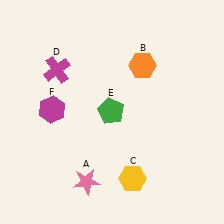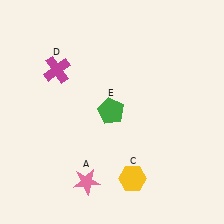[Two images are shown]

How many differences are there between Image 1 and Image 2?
There are 2 differences between the two images.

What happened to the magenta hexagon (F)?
The magenta hexagon (F) was removed in Image 2. It was in the top-left area of Image 1.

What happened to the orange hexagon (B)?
The orange hexagon (B) was removed in Image 2. It was in the top-right area of Image 1.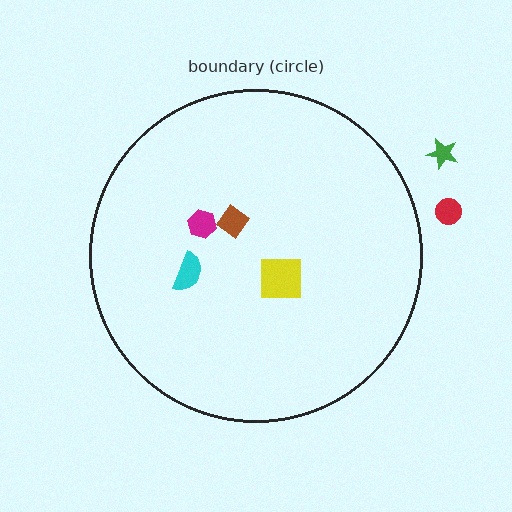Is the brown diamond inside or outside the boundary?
Inside.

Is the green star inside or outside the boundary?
Outside.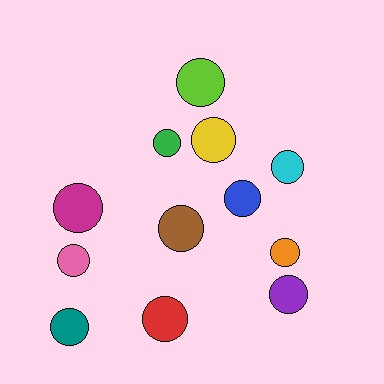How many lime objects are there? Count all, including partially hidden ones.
There is 1 lime object.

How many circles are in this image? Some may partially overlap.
There are 12 circles.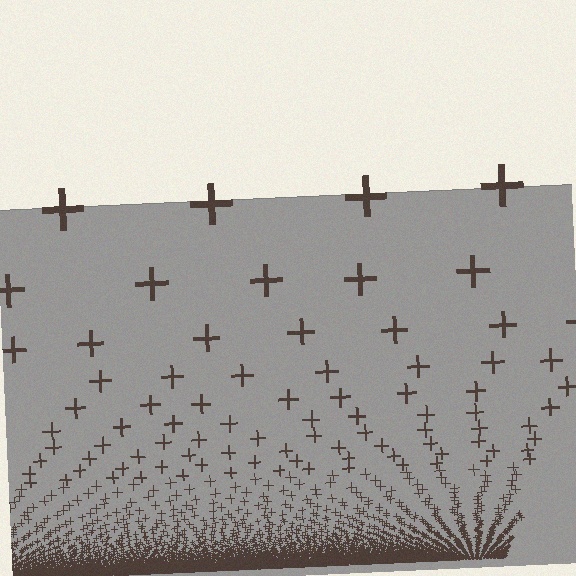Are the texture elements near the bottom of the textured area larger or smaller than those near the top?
Smaller. The gradient is inverted — elements near the bottom are smaller and denser.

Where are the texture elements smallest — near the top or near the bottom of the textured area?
Near the bottom.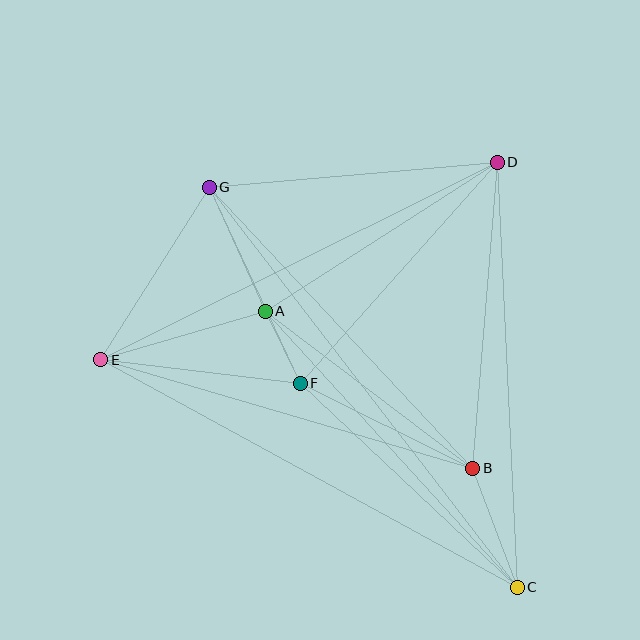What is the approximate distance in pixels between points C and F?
The distance between C and F is approximately 297 pixels.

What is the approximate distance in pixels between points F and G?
The distance between F and G is approximately 216 pixels.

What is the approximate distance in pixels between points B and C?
The distance between B and C is approximately 127 pixels.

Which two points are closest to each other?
Points A and F are closest to each other.